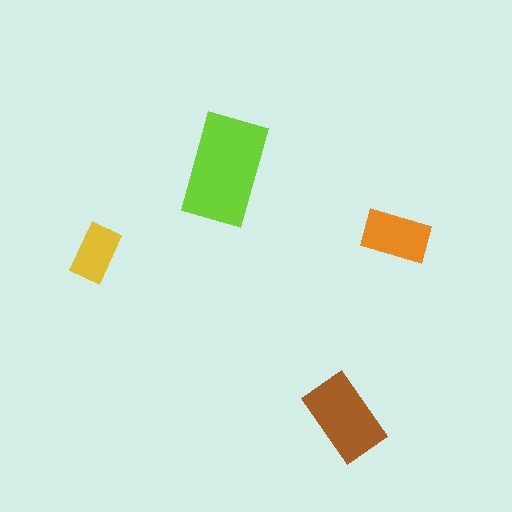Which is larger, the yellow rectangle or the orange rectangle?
The orange one.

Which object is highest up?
The lime rectangle is topmost.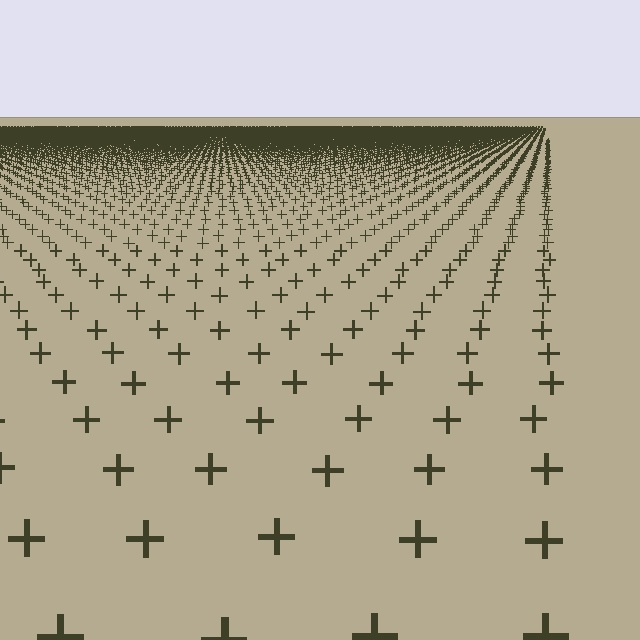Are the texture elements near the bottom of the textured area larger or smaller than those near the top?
Larger. Near the bottom, elements are closer to the viewer and appear at a bigger on-screen size.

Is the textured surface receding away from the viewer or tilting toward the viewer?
The surface is receding away from the viewer. Texture elements get smaller and denser toward the top.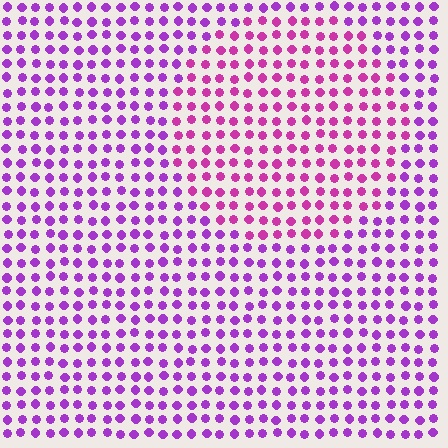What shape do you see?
I see a circle.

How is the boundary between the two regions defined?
The boundary is defined purely by a slight shift in hue (about 31 degrees). Spacing, size, and orientation are identical on both sides.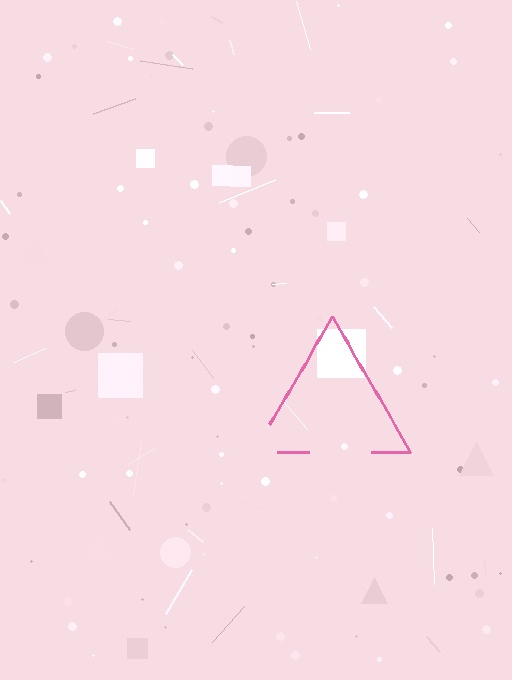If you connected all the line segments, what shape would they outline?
They would outline a triangle.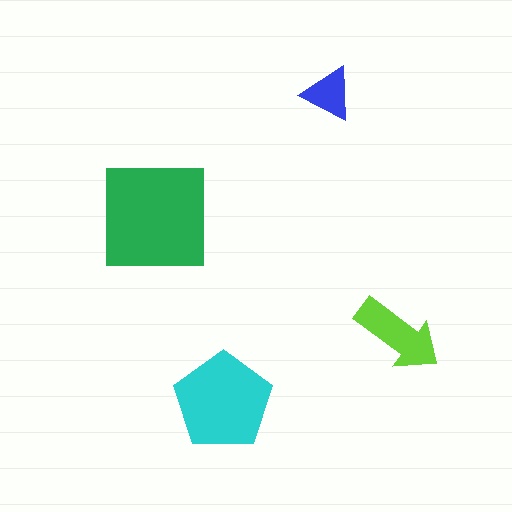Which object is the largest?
The green square.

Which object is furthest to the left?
The green square is leftmost.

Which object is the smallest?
The blue triangle.